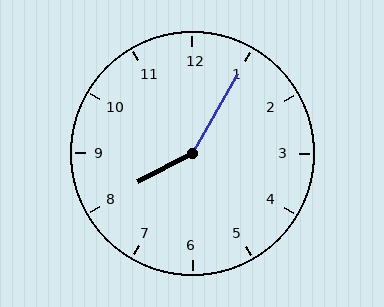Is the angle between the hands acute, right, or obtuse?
It is obtuse.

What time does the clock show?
8:05.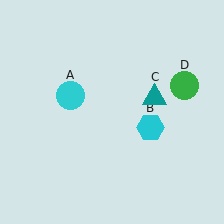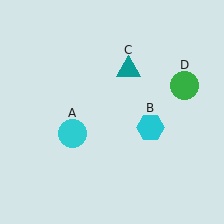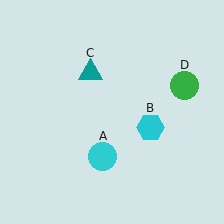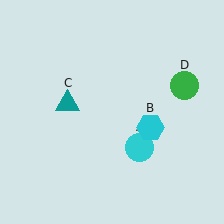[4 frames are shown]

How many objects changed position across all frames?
2 objects changed position: cyan circle (object A), teal triangle (object C).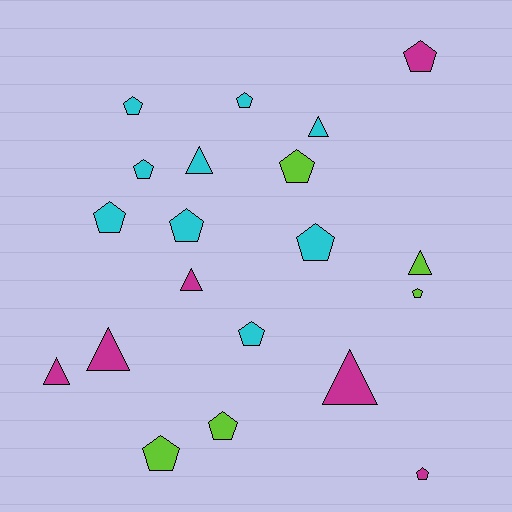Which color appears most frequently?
Cyan, with 9 objects.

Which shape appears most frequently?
Pentagon, with 13 objects.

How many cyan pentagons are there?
There are 7 cyan pentagons.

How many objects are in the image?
There are 20 objects.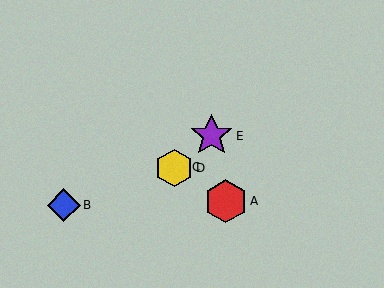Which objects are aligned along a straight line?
Objects C, D, E are aligned along a straight line.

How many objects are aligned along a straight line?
3 objects (C, D, E) are aligned along a straight line.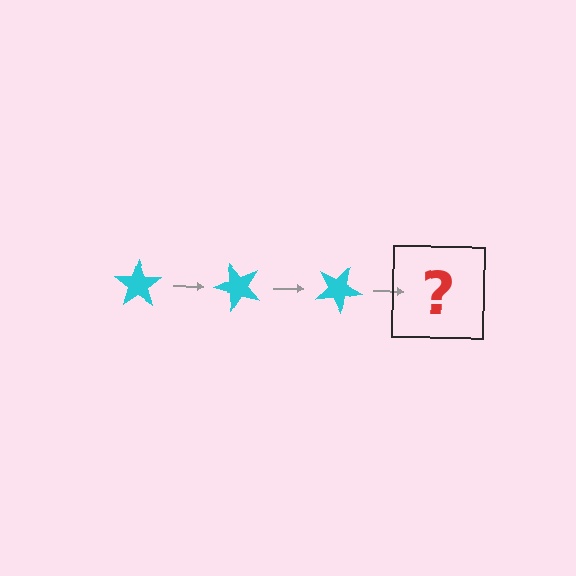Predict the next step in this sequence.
The next step is a cyan star rotated 150 degrees.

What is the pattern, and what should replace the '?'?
The pattern is that the star rotates 50 degrees each step. The '?' should be a cyan star rotated 150 degrees.